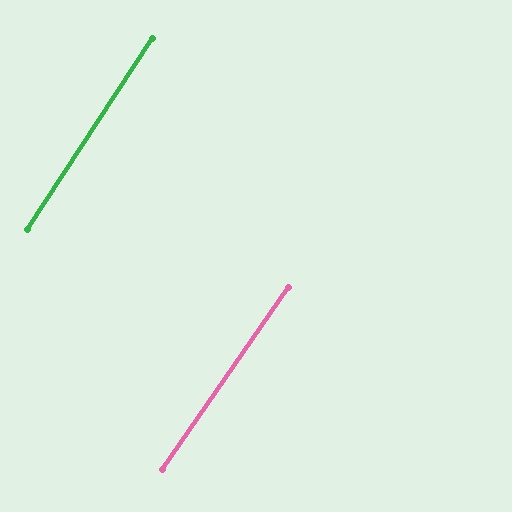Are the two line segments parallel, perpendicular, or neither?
Parallel — their directions differ by only 1.6°.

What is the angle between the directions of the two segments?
Approximately 2 degrees.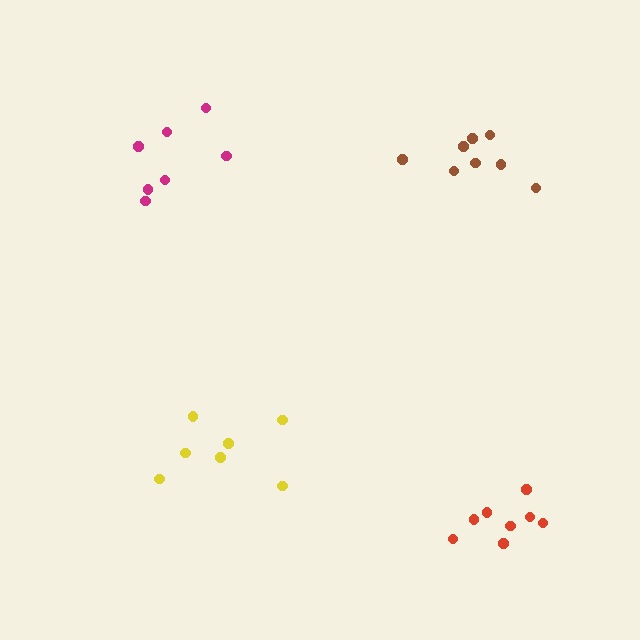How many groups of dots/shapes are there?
There are 4 groups.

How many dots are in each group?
Group 1: 7 dots, Group 2: 8 dots, Group 3: 7 dots, Group 4: 8 dots (30 total).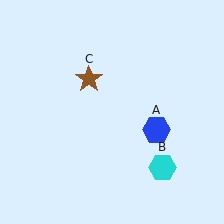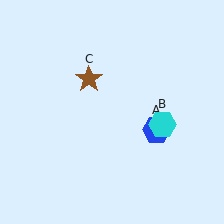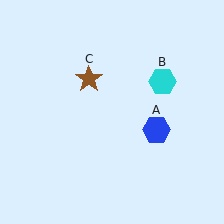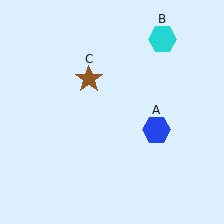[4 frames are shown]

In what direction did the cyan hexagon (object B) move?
The cyan hexagon (object B) moved up.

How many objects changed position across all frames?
1 object changed position: cyan hexagon (object B).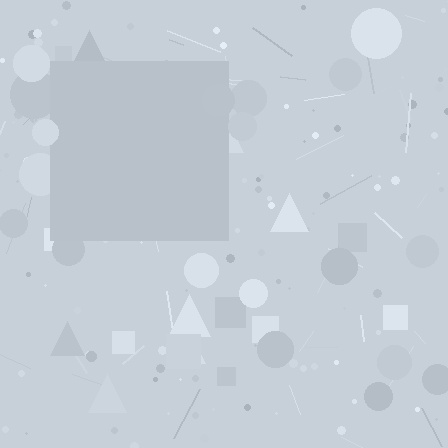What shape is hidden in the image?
A square is hidden in the image.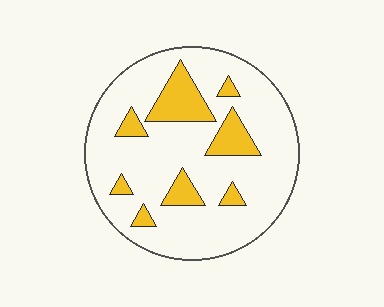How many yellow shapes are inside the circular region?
8.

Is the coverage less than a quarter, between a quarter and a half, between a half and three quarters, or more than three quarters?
Less than a quarter.